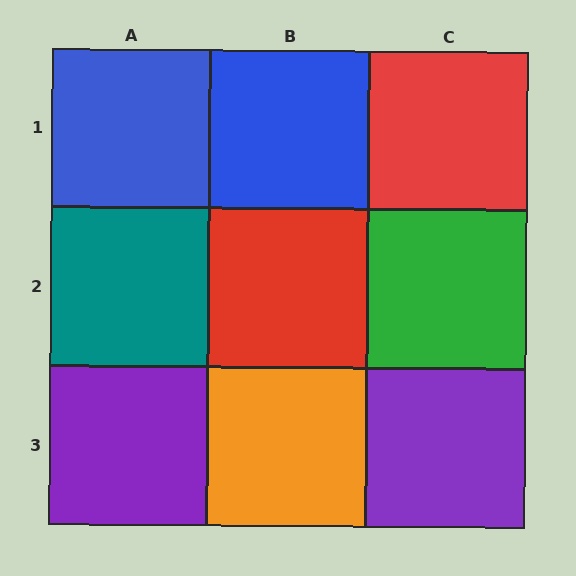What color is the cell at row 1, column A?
Blue.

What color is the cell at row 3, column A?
Purple.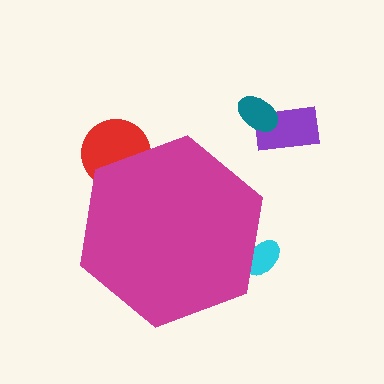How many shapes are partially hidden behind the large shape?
2 shapes are partially hidden.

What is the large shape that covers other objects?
A magenta hexagon.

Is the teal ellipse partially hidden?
No, the teal ellipse is fully visible.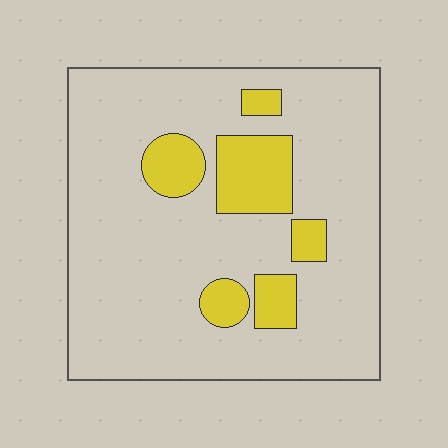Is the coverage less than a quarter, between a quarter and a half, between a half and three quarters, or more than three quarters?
Less than a quarter.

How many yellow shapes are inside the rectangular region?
6.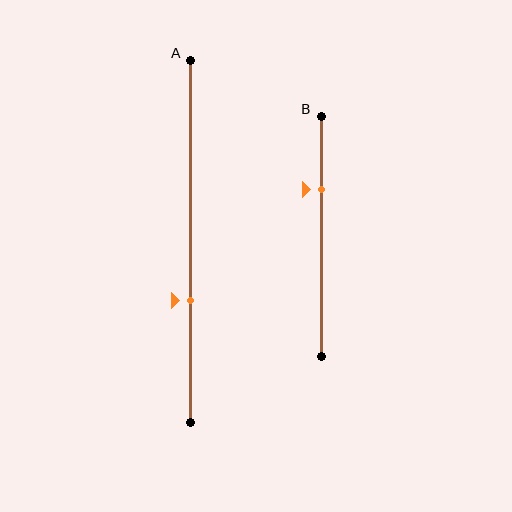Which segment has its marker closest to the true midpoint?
Segment A has its marker closest to the true midpoint.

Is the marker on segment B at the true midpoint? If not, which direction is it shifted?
No, the marker on segment B is shifted upward by about 20% of the segment length.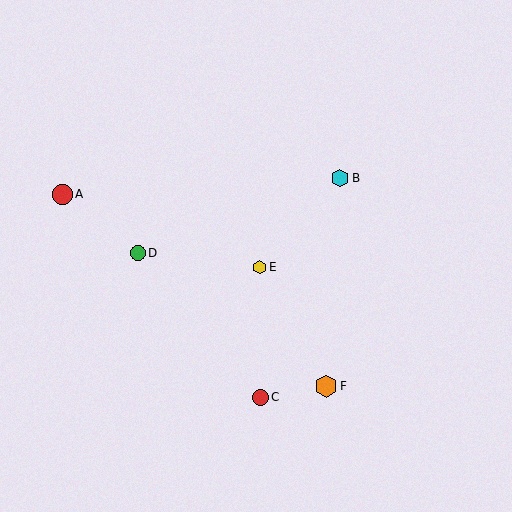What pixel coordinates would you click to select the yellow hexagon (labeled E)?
Click at (259, 267) to select the yellow hexagon E.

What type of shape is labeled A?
Shape A is a red circle.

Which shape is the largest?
The orange hexagon (labeled F) is the largest.